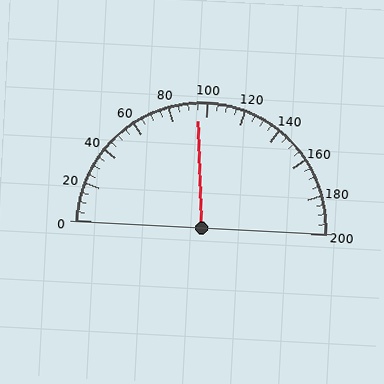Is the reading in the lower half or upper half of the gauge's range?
The reading is in the lower half of the range (0 to 200).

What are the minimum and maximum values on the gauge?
The gauge ranges from 0 to 200.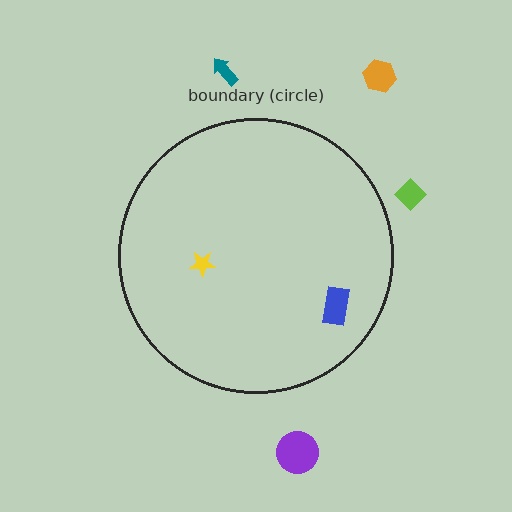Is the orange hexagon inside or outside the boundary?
Outside.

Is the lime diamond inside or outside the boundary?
Outside.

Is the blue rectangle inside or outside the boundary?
Inside.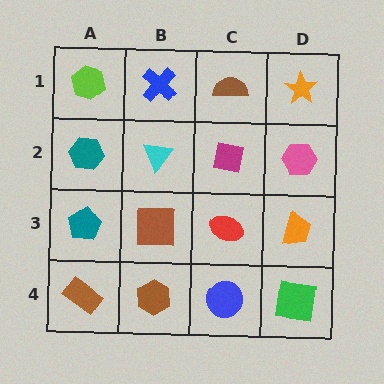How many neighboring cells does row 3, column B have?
4.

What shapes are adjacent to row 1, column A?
A teal hexagon (row 2, column A), a blue cross (row 1, column B).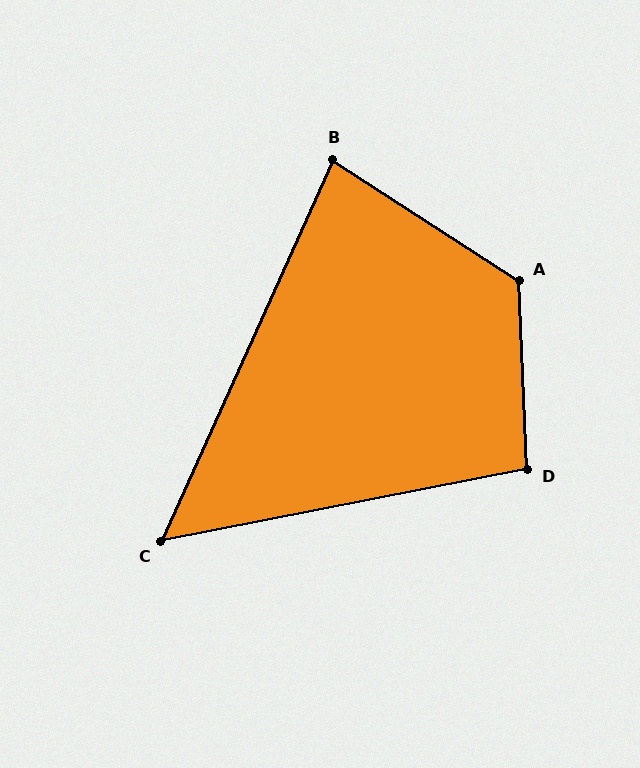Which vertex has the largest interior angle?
A, at approximately 125 degrees.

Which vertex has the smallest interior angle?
C, at approximately 55 degrees.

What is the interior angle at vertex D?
Approximately 99 degrees (obtuse).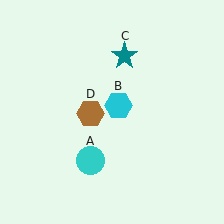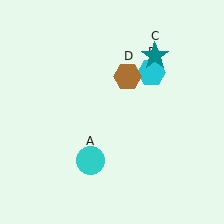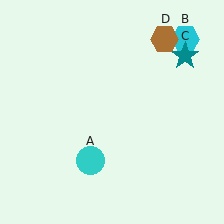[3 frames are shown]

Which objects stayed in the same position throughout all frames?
Cyan circle (object A) remained stationary.